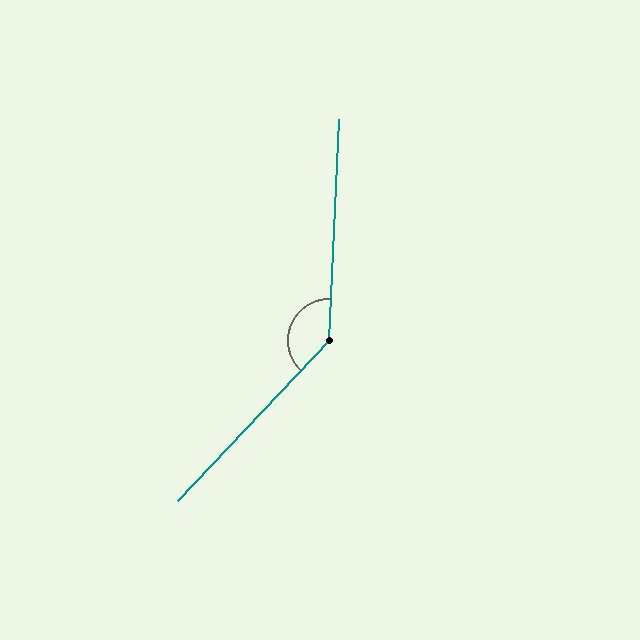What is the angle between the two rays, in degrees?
Approximately 139 degrees.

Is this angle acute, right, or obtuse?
It is obtuse.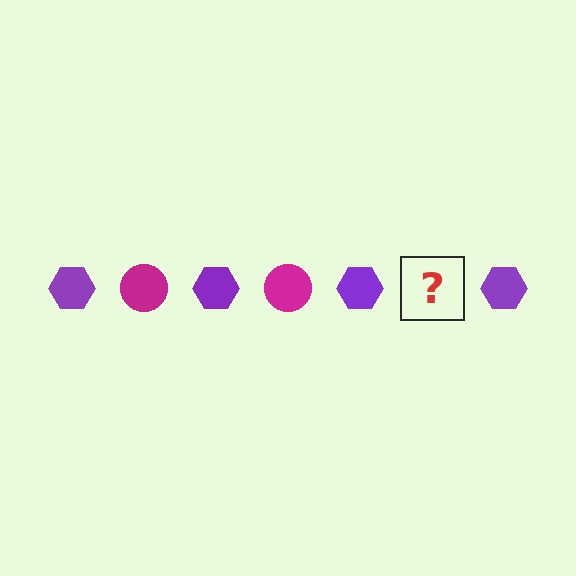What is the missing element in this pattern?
The missing element is a magenta circle.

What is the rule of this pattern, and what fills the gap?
The rule is that the pattern alternates between purple hexagon and magenta circle. The gap should be filled with a magenta circle.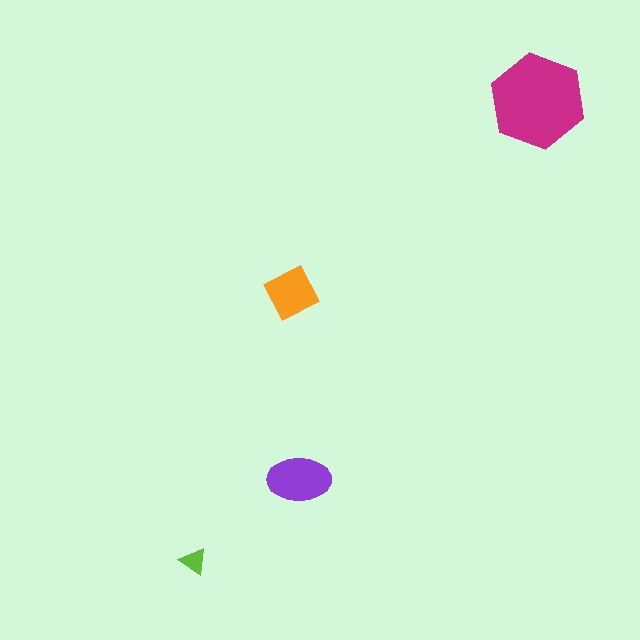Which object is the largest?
The magenta hexagon.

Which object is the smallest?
The lime triangle.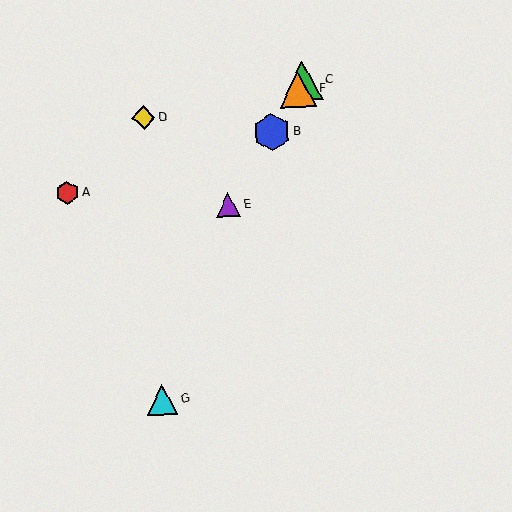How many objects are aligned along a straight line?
4 objects (B, C, E, F) are aligned along a straight line.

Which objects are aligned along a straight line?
Objects B, C, E, F are aligned along a straight line.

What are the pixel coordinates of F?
Object F is at (298, 89).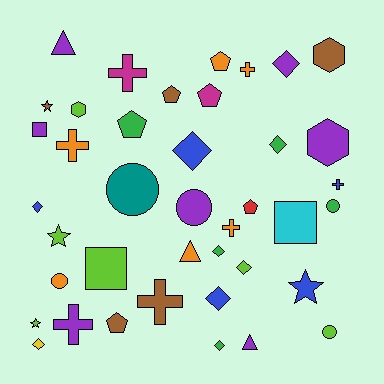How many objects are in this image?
There are 40 objects.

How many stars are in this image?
There are 4 stars.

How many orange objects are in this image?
There are 6 orange objects.